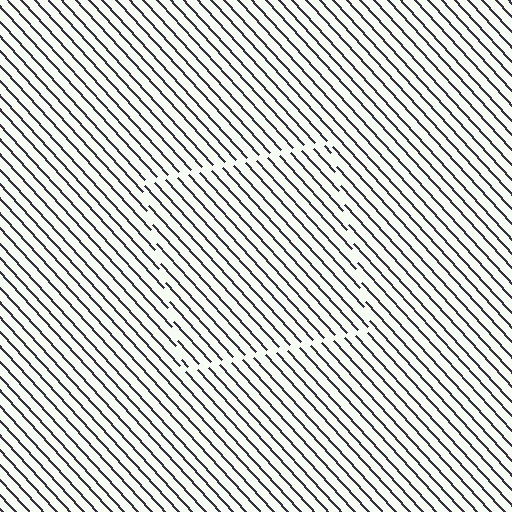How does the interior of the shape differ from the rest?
The interior of the shape contains the same grating, shifted by half a period — the contour is defined by the phase discontinuity where line-ends from the inner and outer gratings abut.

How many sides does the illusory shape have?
4 sides — the line-ends trace a square.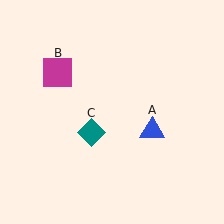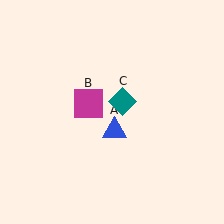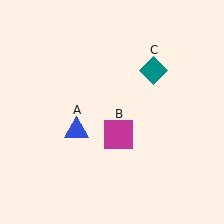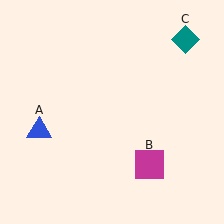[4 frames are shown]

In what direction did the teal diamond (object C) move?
The teal diamond (object C) moved up and to the right.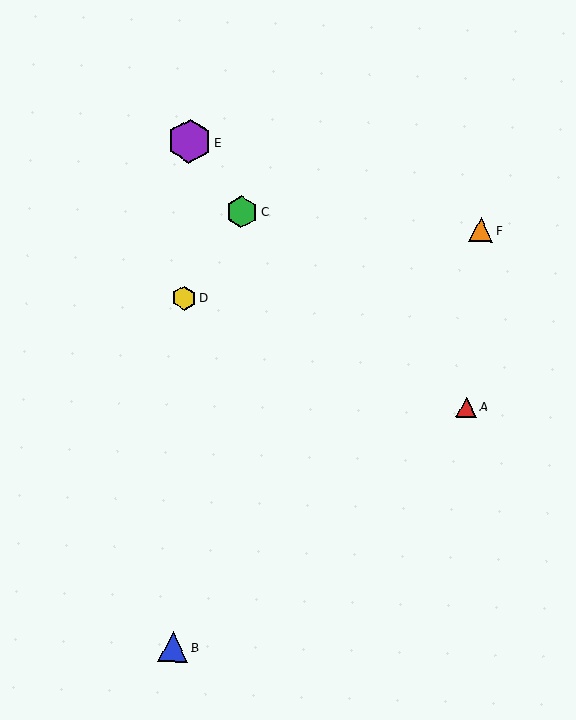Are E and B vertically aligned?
Yes, both are at x≈189.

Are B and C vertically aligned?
No, B is at x≈173 and C is at x≈242.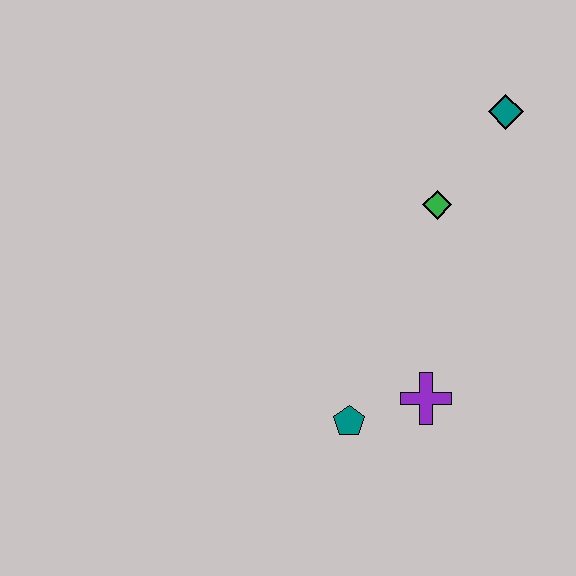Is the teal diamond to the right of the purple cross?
Yes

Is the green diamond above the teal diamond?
No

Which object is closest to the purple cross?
The teal pentagon is closest to the purple cross.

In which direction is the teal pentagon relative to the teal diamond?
The teal pentagon is below the teal diamond.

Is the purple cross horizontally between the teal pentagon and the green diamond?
Yes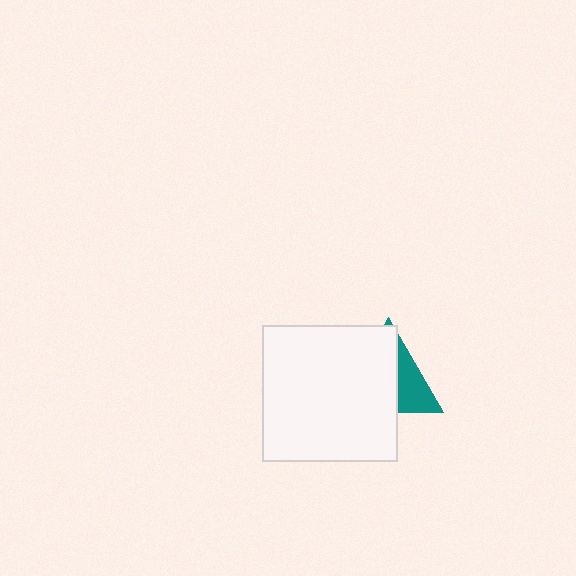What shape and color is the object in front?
The object in front is a white square.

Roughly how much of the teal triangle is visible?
A small part of it is visible (roughly 36%).